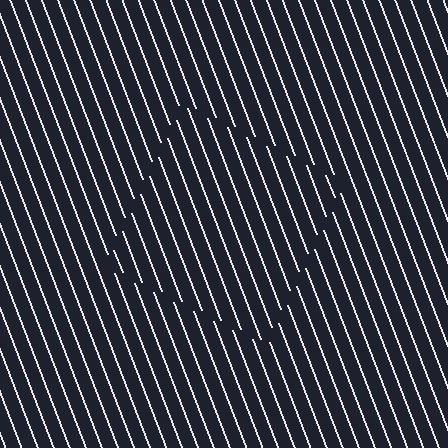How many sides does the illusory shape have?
4 sides — the line-ends trace a square.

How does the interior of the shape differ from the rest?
The interior of the shape contains the same grating, shifted by half a period — the contour is defined by the phase discontinuity where line-ends from the inner and outer gratings abut.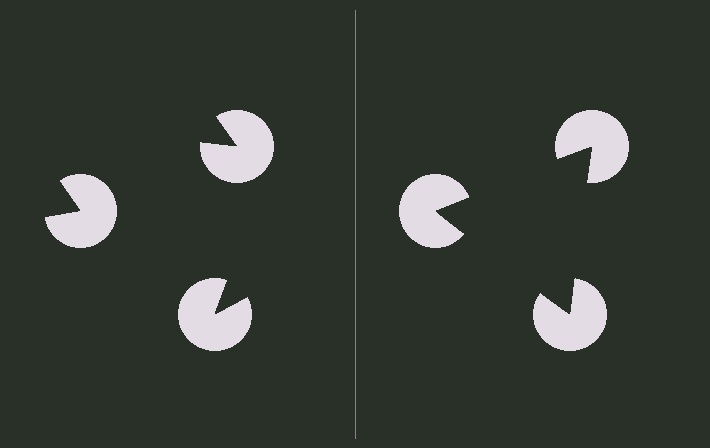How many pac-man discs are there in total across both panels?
6 — 3 on each side.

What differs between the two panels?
The pac-man discs are positioned identically on both sides; only the wedge orientations differ. On the right they align to a triangle; on the left they are misaligned.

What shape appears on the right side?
An illusory triangle.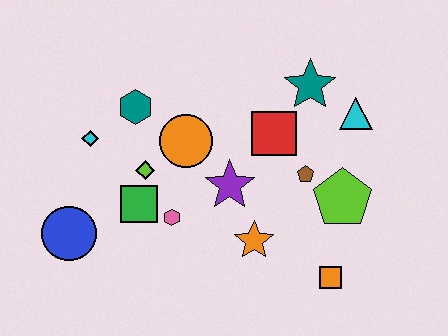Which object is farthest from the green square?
The cyan triangle is farthest from the green square.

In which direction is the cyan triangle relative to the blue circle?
The cyan triangle is to the right of the blue circle.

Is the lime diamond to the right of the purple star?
No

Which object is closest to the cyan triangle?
The teal star is closest to the cyan triangle.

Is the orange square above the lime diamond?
No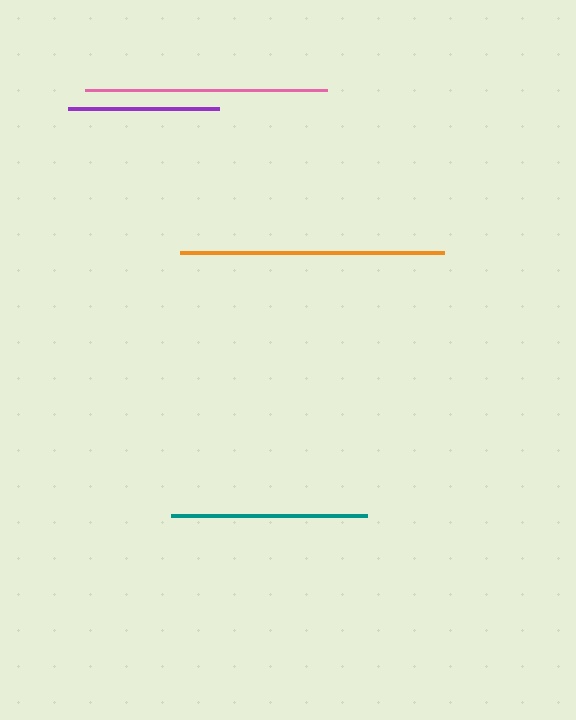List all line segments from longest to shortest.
From longest to shortest: orange, pink, teal, purple.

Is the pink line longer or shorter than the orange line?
The orange line is longer than the pink line.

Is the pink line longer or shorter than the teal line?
The pink line is longer than the teal line.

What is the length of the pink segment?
The pink segment is approximately 242 pixels long.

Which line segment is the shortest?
The purple line is the shortest at approximately 151 pixels.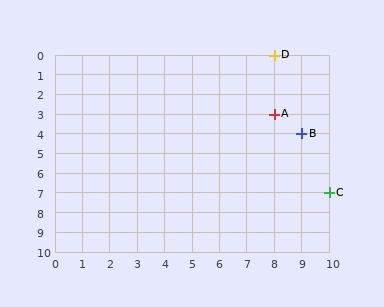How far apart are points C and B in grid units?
Points C and B are 1 column and 3 rows apart (about 3.2 grid units diagonally).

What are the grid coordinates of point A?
Point A is at grid coordinates (8, 3).